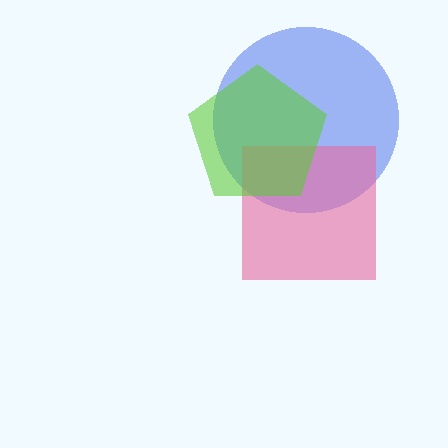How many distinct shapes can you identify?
There are 3 distinct shapes: a blue circle, a pink square, a lime pentagon.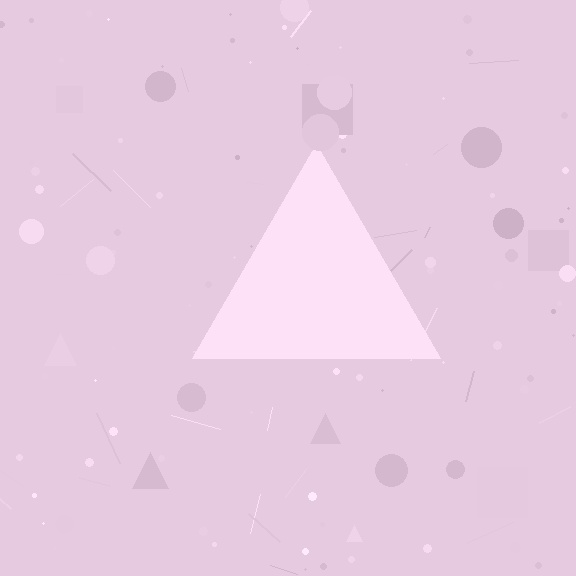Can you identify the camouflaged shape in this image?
The camouflaged shape is a triangle.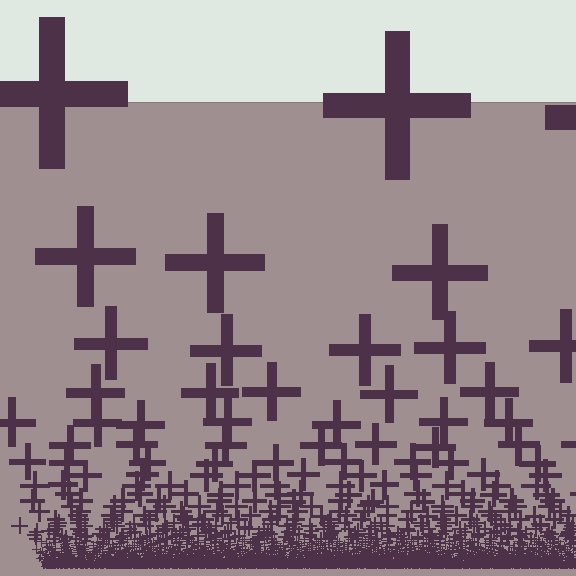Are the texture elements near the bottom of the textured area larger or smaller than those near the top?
Smaller. The gradient is inverted — elements near the bottom are smaller and denser.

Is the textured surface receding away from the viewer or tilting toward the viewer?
The surface appears to tilt toward the viewer. Texture elements get larger and sparser toward the top.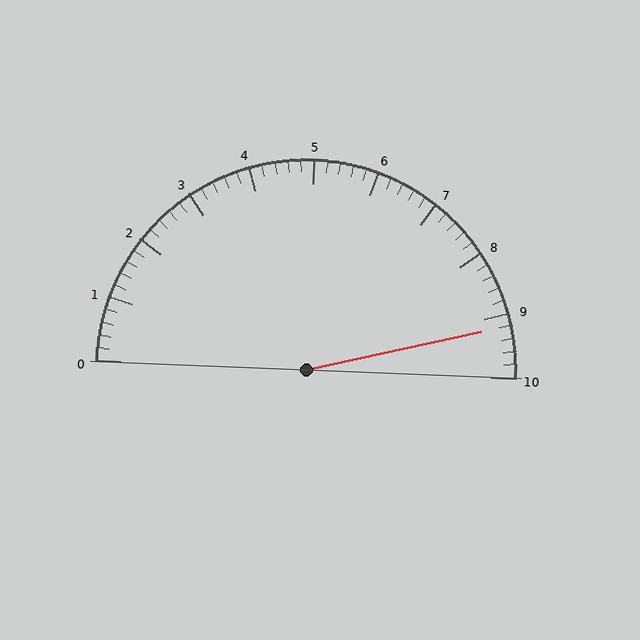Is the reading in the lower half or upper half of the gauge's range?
The reading is in the upper half of the range (0 to 10).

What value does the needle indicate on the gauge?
The needle indicates approximately 9.2.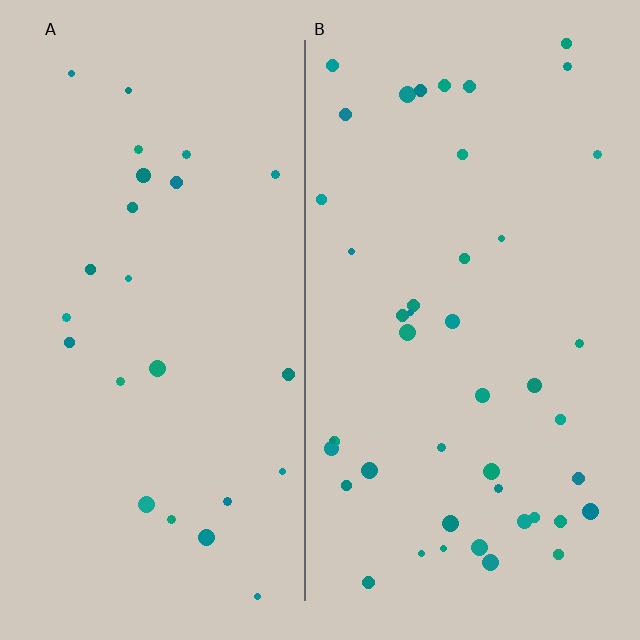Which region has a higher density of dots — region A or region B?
B (the right).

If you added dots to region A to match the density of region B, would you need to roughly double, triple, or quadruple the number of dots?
Approximately double.